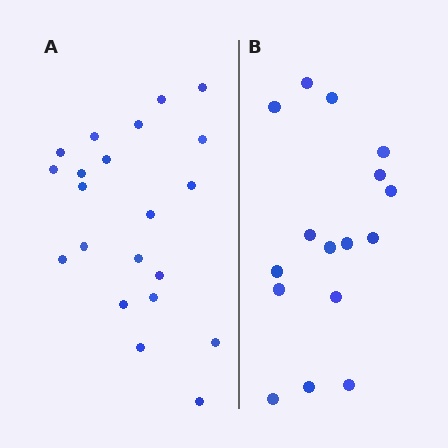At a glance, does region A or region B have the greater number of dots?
Region A (the left region) has more dots.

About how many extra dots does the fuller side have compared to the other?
Region A has about 5 more dots than region B.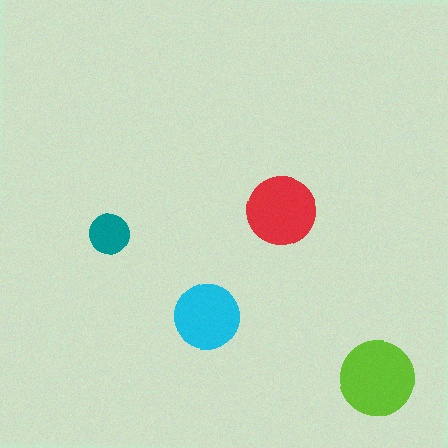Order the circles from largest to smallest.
the lime one, the red one, the cyan one, the teal one.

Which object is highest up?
The red circle is topmost.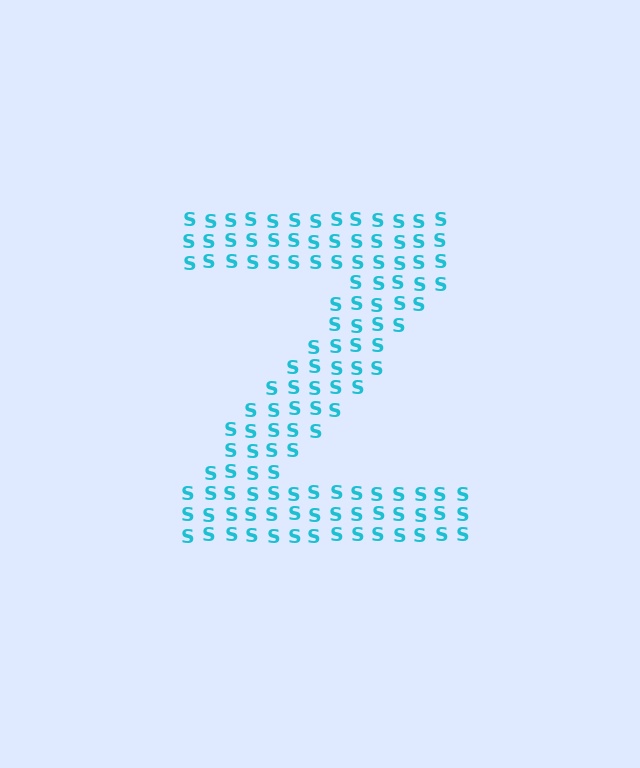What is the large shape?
The large shape is the letter Z.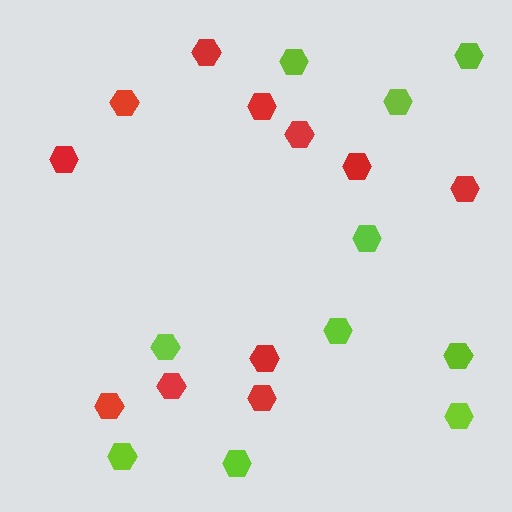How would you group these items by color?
There are 2 groups: one group of red hexagons (11) and one group of lime hexagons (10).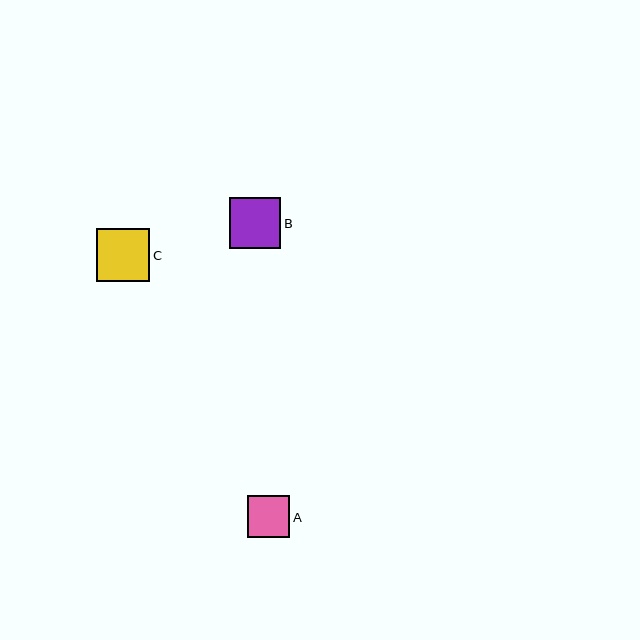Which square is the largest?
Square C is the largest with a size of approximately 53 pixels.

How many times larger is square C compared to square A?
Square C is approximately 1.3 times the size of square A.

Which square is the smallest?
Square A is the smallest with a size of approximately 42 pixels.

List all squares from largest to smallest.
From largest to smallest: C, B, A.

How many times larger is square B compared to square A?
Square B is approximately 1.2 times the size of square A.